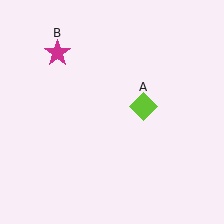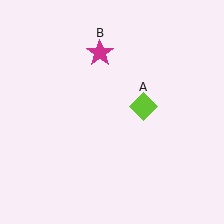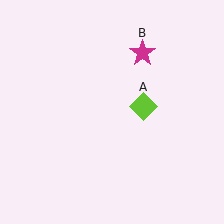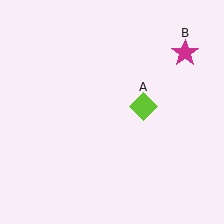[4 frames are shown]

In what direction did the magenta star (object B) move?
The magenta star (object B) moved right.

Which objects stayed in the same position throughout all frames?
Lime diamond (object A) remained stationary.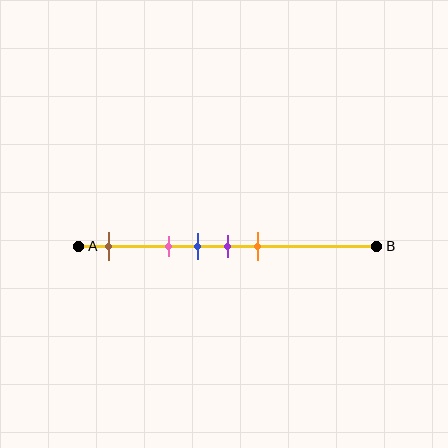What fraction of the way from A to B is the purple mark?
The purple mark is approximately 50% (0.5) of the way from A to B.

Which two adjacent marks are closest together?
The blue and purple marks are the closest adjacent pair.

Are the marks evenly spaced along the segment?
No, the marks are not evenly spaced.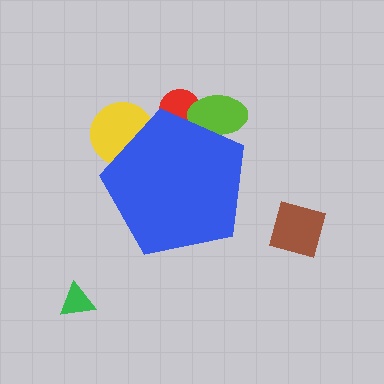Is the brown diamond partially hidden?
No, the brown diamond is fully visible.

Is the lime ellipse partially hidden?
Yes, the lime ellipse is partially hidden behind the blue pentagon.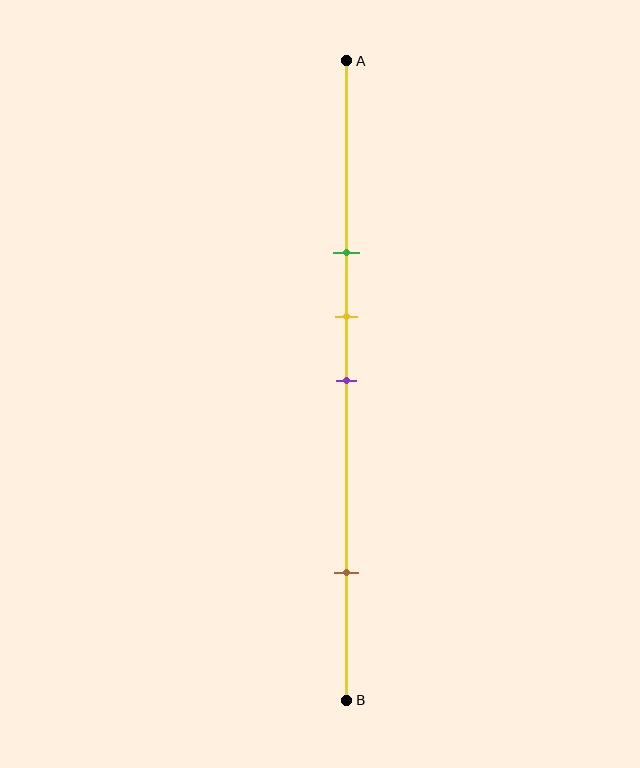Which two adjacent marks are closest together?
The yellow and purple marks are the closest adjacent pair.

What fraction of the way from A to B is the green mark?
The green mark is approximately 30% (0.3) of the way from A to B.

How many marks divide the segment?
There are 4 marks dividing the segment.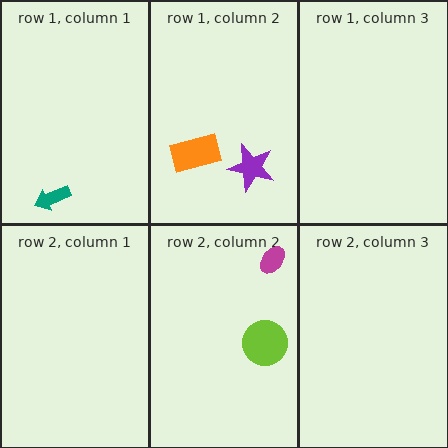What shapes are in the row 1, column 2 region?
The purple star, the orange rectangle.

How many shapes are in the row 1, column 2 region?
2.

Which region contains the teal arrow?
The row 1, column 1 region.